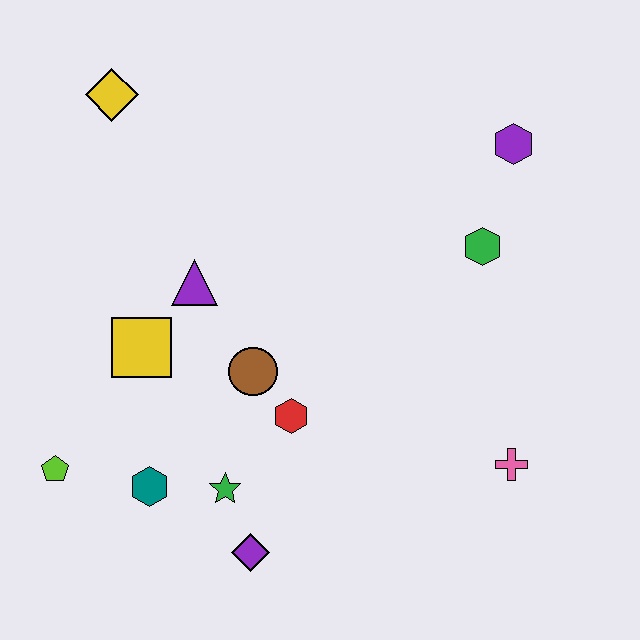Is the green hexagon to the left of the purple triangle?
No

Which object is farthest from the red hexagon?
The yellow diamond is farthest from the red hexagon.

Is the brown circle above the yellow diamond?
No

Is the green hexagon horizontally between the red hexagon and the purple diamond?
No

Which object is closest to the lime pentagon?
The teal hexagon is closest to the lime pentagon.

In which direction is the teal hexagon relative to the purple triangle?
The teal hexagon is below the purple triangle.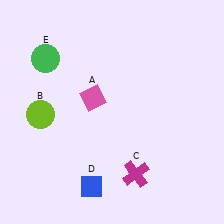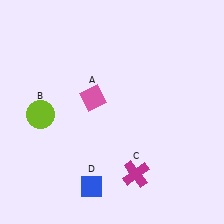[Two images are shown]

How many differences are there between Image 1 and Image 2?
There is 1 difference between the two images.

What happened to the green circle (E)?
The green circle (E) was removed in Image 2. It was in the top-left area of Image 1.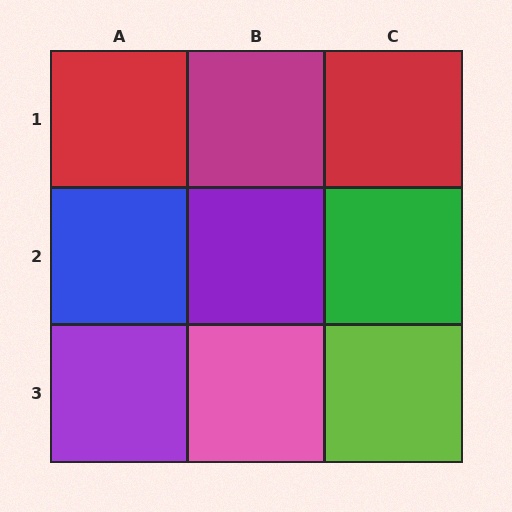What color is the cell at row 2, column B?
Purple.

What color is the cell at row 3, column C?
Lime.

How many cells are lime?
1 cell is lime.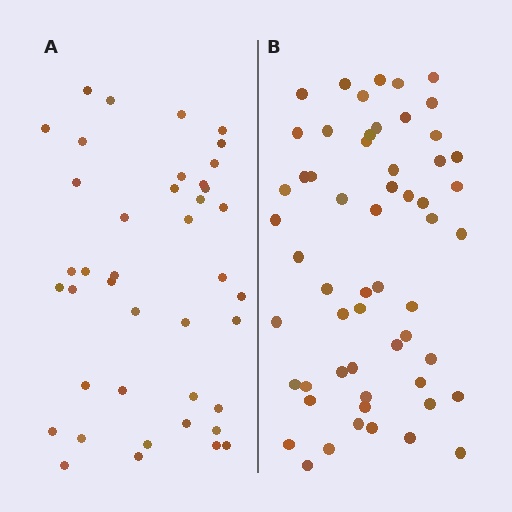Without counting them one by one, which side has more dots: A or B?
Region B (the right region) has more dots.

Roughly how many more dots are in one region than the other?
Region B has approximately 15 more dots than region A.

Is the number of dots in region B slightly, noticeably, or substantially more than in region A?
Region B has noticeably more, but not dramatically so. The ratio is roughly 1.4 to 1.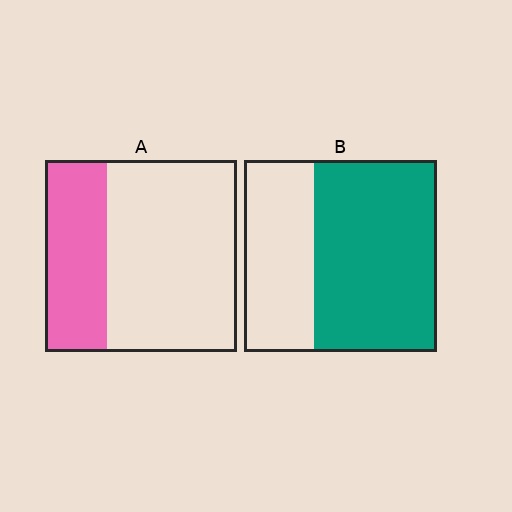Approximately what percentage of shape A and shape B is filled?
A is approximately 30% and B is approximately 65%.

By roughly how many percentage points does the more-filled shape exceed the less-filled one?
By roughly 30 percentage points (B over A).